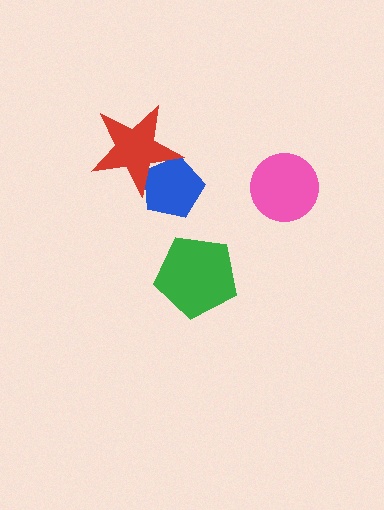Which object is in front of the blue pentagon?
The red star is in front of the blue pentagon.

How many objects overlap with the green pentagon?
0 objects overlap with the green pentagon.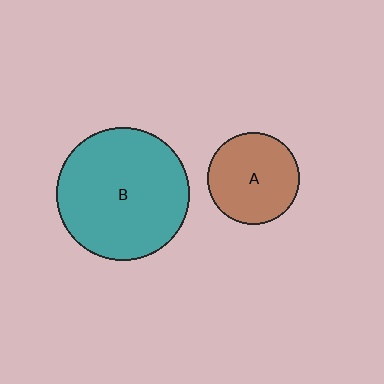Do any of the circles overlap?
No, none of the circles overlap.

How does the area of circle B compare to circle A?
Approximately 2.1 times.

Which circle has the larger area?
Circle B (teal).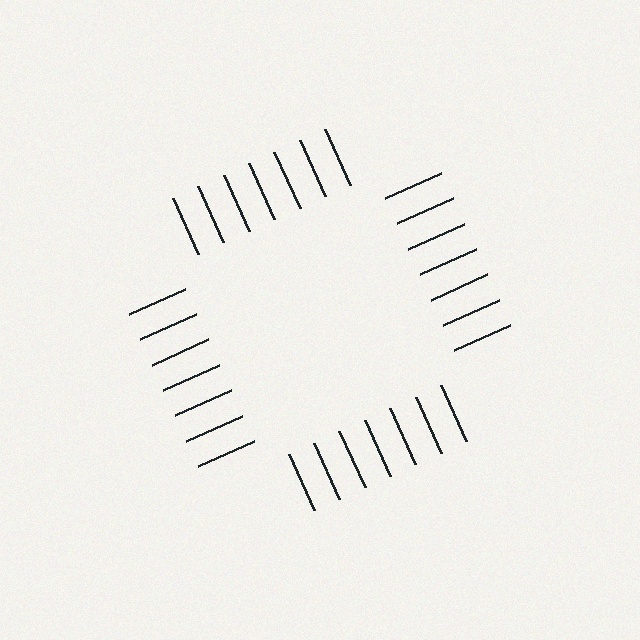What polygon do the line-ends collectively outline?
An illusory square — the line segments terminate on its edges but no continuous stroke is drawn.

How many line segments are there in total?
28 — 7 along each of the 4 edges.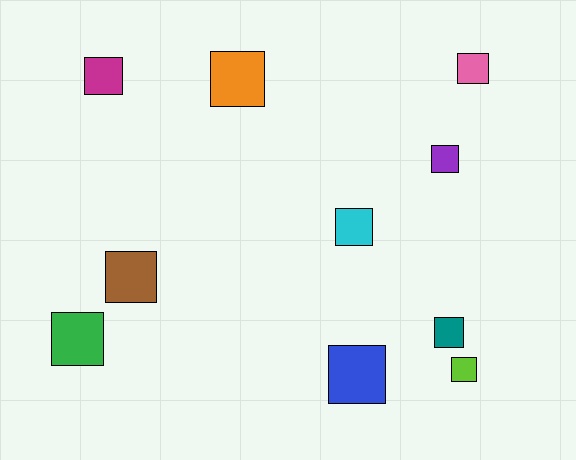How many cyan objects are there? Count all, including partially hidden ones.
There is 1 cyan object.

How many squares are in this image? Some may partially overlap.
There are 10 squares.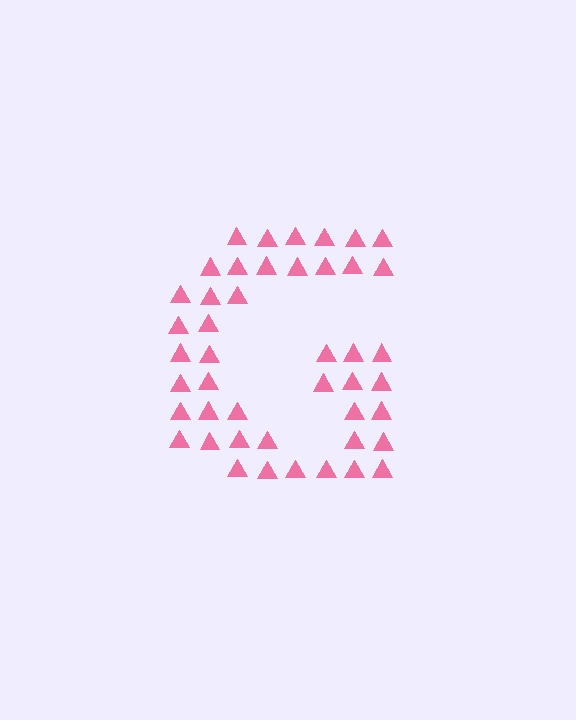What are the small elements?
The small elements are triangles.